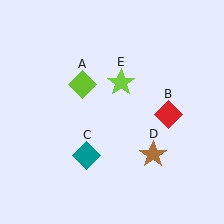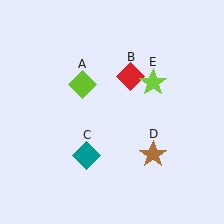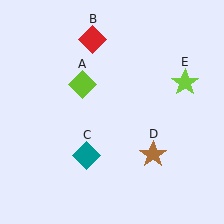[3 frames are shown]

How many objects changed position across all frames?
2 objects changed position: red diamond (object B), lime star (object E).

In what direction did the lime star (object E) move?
The lime star (object E) moved right.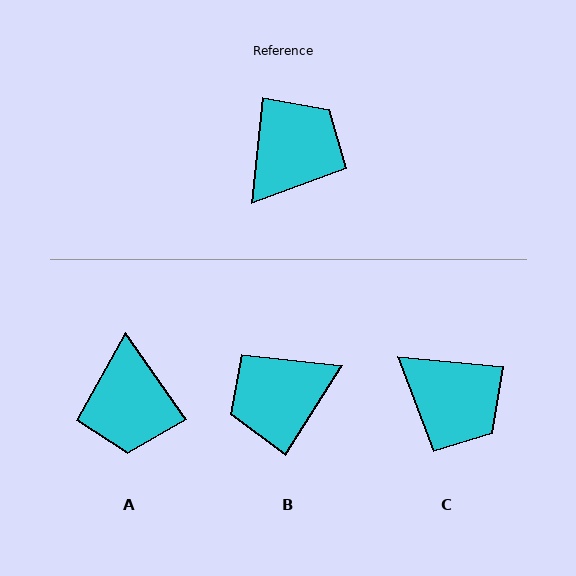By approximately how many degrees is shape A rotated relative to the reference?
Approximately 139 degrees clockwise.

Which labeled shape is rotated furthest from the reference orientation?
B, about 154 degrees away.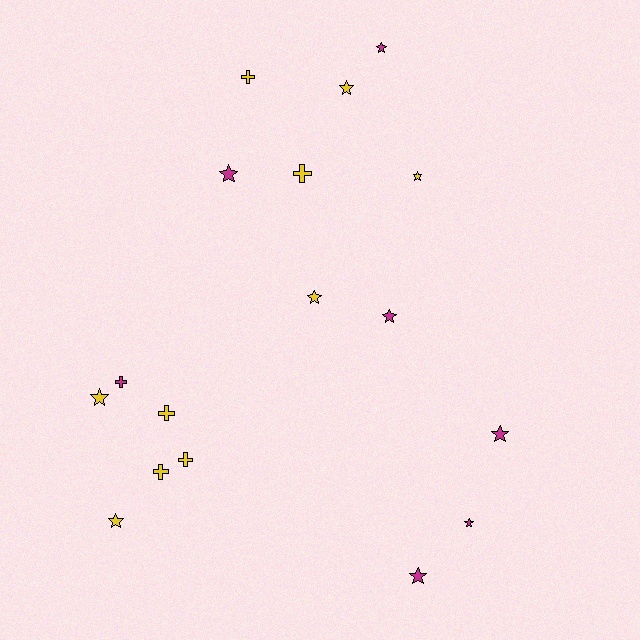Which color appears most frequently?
Yellow, with 10 objects.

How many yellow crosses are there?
There are 5 yellow crosses.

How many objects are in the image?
There are 17 objects.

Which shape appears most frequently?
Star, with 11 objects.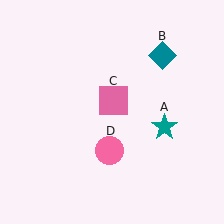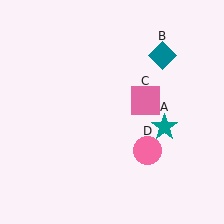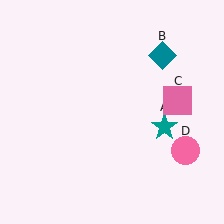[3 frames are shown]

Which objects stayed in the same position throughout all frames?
Teal star (object A) and teal diamond (object B) remained stationary.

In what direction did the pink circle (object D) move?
The pink circle (object D) moved right.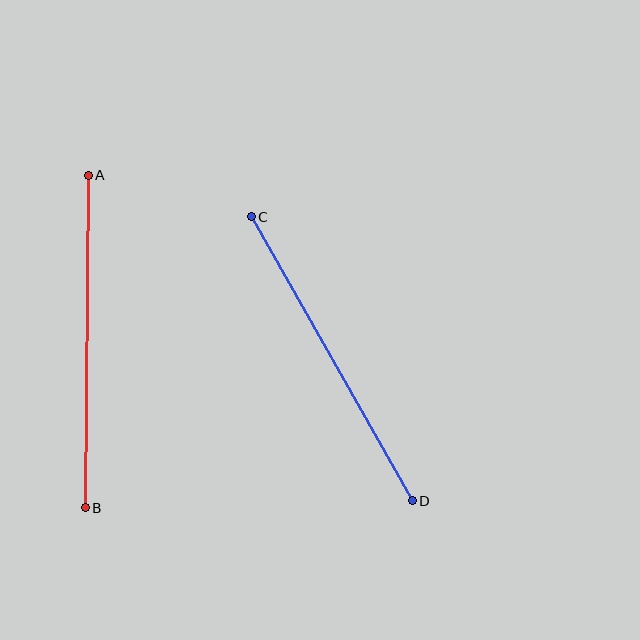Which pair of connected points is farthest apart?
Points A and B are farthest apart.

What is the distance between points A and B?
The distance is approximately 333 pixels.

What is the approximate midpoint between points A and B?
The midpoint is at approximately (87, 342) pixels.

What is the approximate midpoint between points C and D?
The midpoint is at approximately (332, 359) pixels.